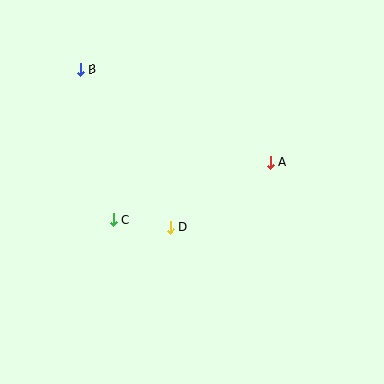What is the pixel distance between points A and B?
The distance between A and B is 211 pixels.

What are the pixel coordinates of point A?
Point A is at (270, 162).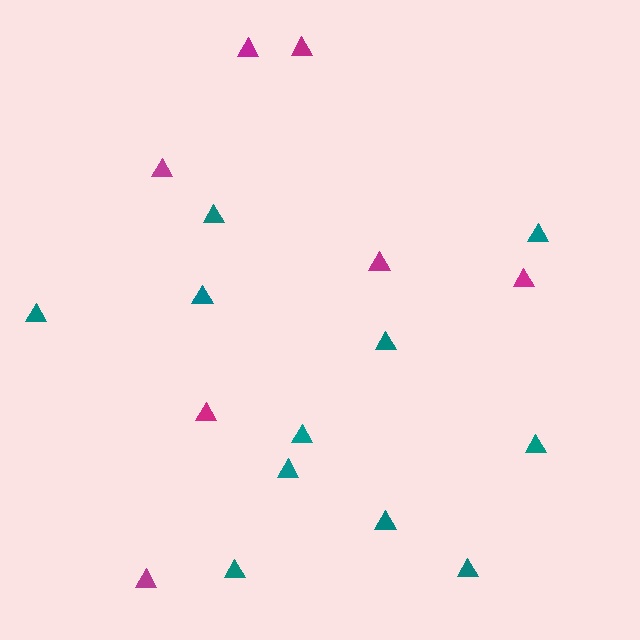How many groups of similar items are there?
There are 2 groups: one group of teal triangles (11) and one group of magenta triangles (7).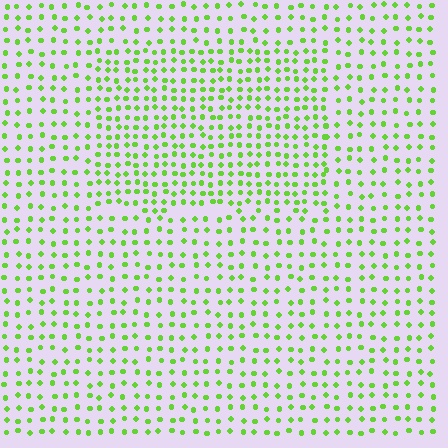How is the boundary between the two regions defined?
The boundary is defined by a change in element density (approximately 1.6x ratio). All elements are the same color, size, and shape.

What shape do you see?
I see a rectangle.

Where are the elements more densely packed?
The elements are more densely packed inside the rectangle boundary.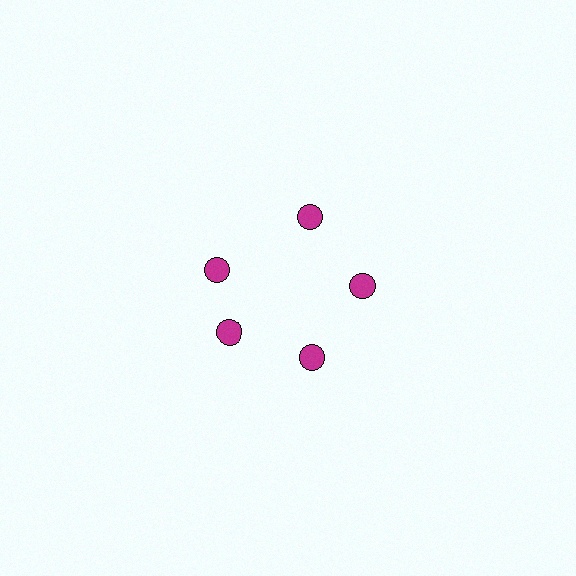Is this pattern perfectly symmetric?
No. The 5 magenta circles are arranged in a ring, but one element near the 10 o'clock position is rotated out of alignment along the ring, breaking the 5-fold rotational symmetry.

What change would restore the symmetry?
The symmetry would be restored by rotating it back into even spacing with its neighbors so that all 5 circles sit at equal angles and equal distance from the center.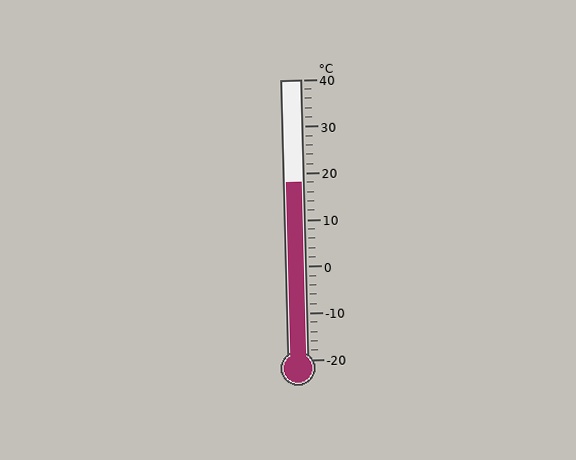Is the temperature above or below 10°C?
The temperature is above 10°C.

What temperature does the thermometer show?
The thermometer shows approximately 18°C.